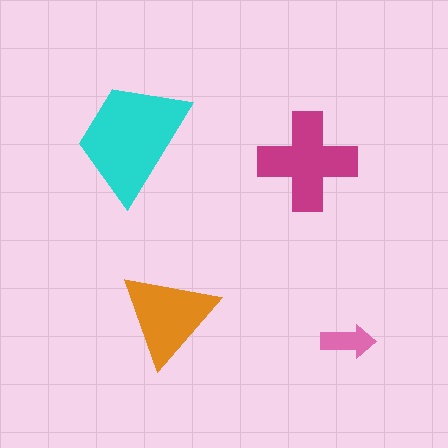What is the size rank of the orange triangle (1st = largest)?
3rd.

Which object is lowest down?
The pink arrow is bottommost.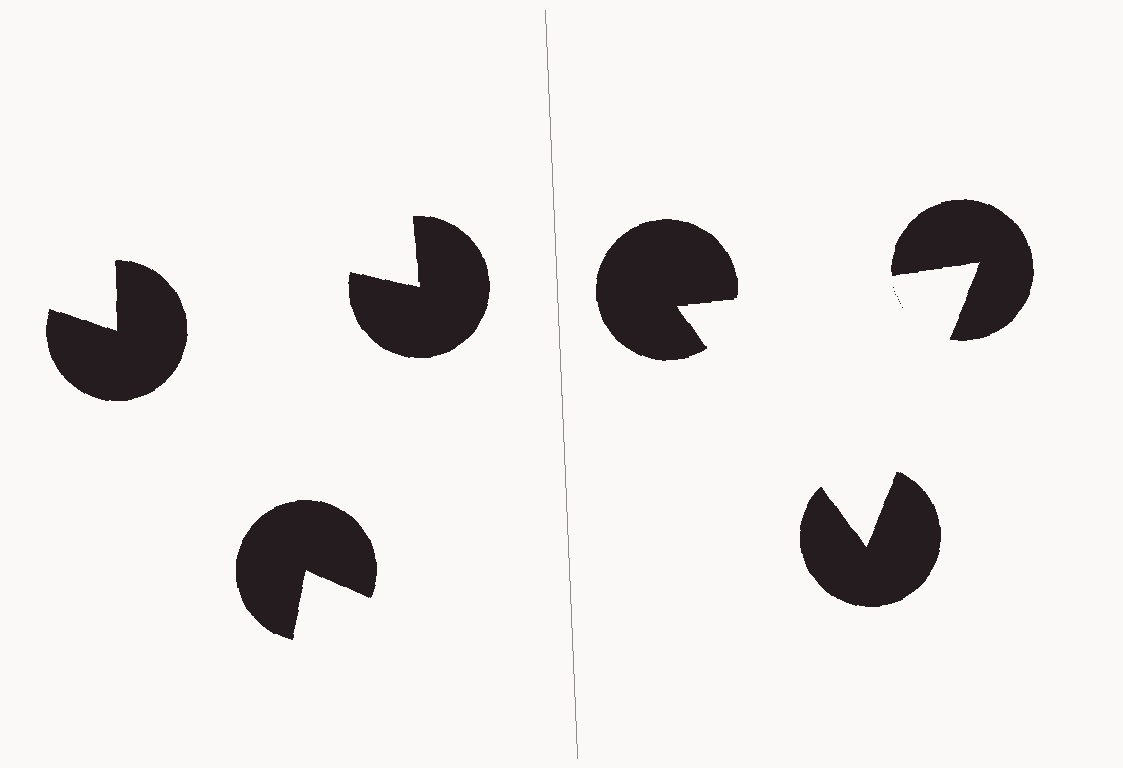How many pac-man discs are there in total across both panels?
6 — 3 on each side.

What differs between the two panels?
The pac-man discs are positioned identically on both sides; only the wedge orientations differ. On the right they align to a triangle; on the left they are misaligned.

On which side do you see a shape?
An illusory triangle appears on the right side. On the left side the wedge cuts are rotated, so no coherent shape forms.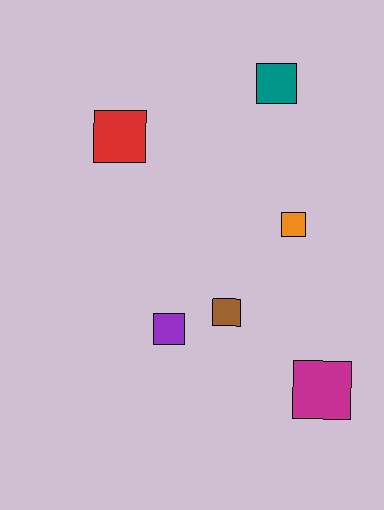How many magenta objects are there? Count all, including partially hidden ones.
There is 1 magenta object.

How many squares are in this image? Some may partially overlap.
There are 6 squares.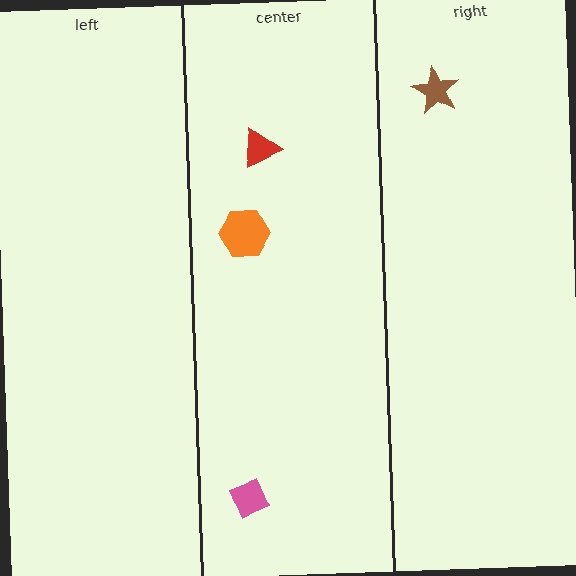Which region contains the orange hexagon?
The center region.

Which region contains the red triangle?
The center region.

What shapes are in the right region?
The brown star.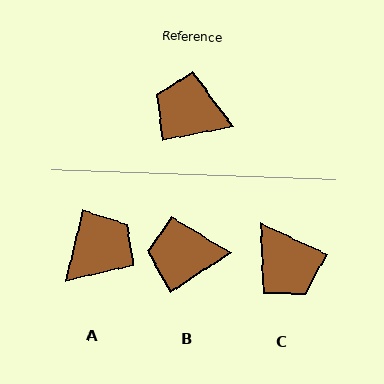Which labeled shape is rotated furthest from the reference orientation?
C, about 145 degrees away.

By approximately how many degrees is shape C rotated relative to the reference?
Approximately 145 degrees counter-clockwise.